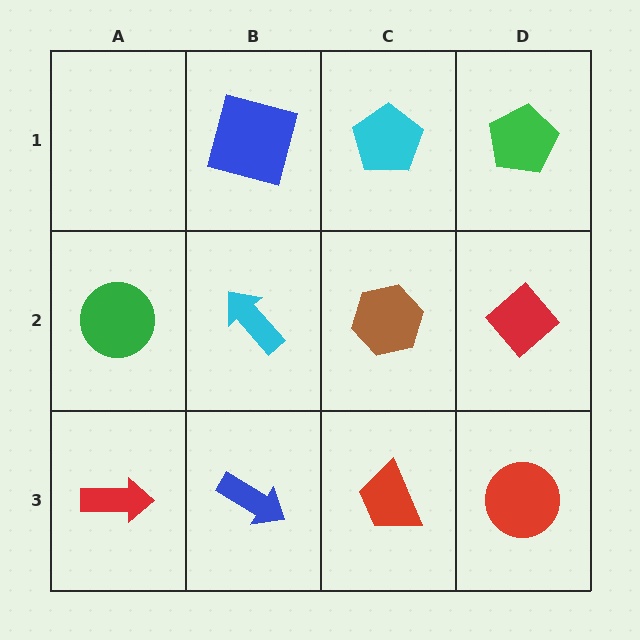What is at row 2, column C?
A brown hexagon.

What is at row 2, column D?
A red diamond.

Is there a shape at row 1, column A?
No, that cell is empty.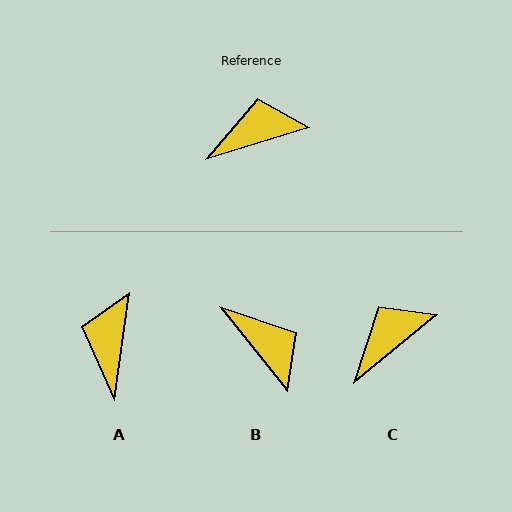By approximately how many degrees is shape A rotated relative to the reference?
Approximately 65 degrees counter-clockwise.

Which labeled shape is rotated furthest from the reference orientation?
B, about 68 degrees away.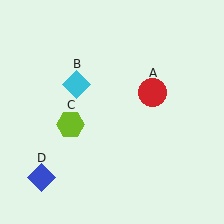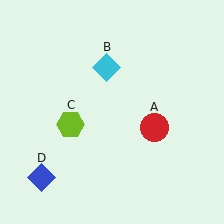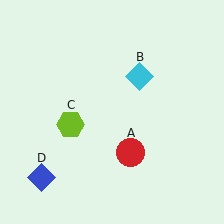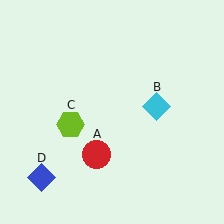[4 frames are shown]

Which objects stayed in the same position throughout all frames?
Lime hexagon (object C) and blue diamond (object D) remained stationary.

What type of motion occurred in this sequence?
The red circle (object A), cyan diamond (object B) rotated clockwise around the center of the scene.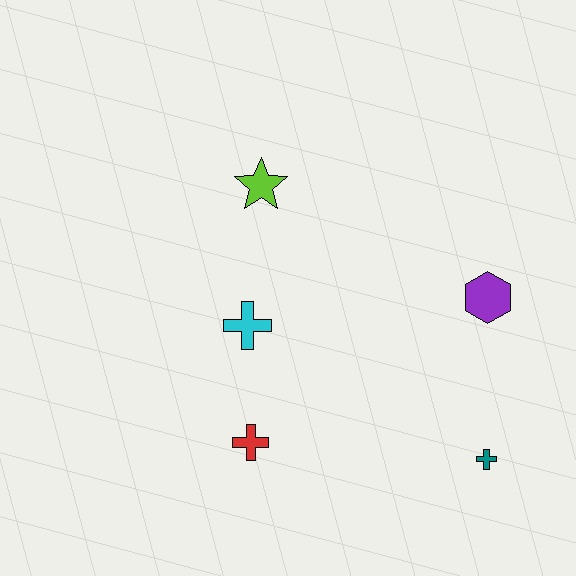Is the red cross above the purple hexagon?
No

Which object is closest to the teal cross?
The purple hexagon is closest to the teal cross.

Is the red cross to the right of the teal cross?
No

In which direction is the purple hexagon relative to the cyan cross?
The purple hexagon is to the right of the cyan cross.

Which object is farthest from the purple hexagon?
The red cross is farthest from the purple hexagon.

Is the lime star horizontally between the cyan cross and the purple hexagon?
Yes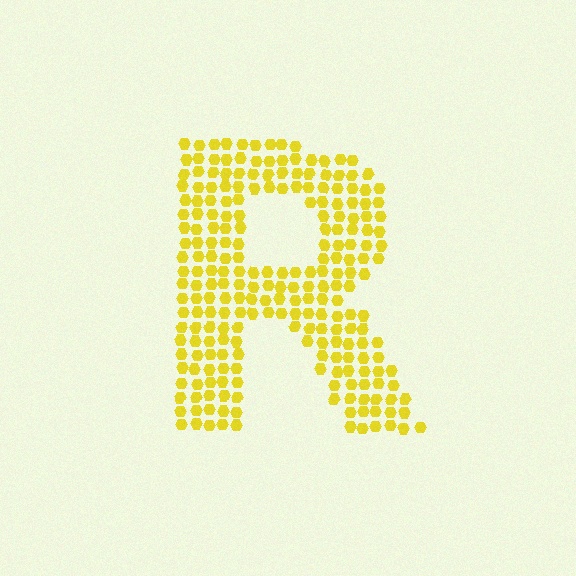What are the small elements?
The small elements are hexagons.